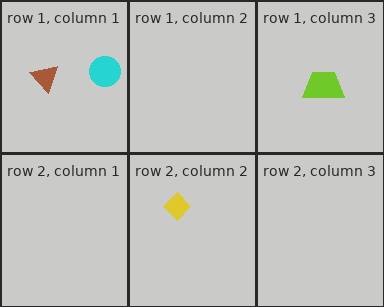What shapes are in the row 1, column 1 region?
The brown triangle, the cyan circle.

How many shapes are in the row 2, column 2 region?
1.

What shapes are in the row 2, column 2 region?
The yellow diamond.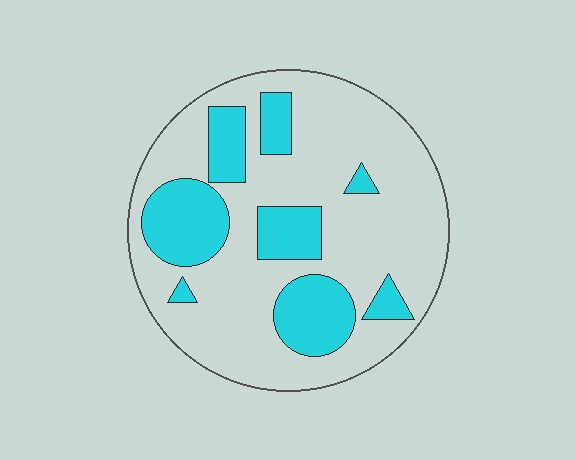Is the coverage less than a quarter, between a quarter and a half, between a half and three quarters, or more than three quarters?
Between a quarter and a half.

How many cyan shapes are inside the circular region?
8.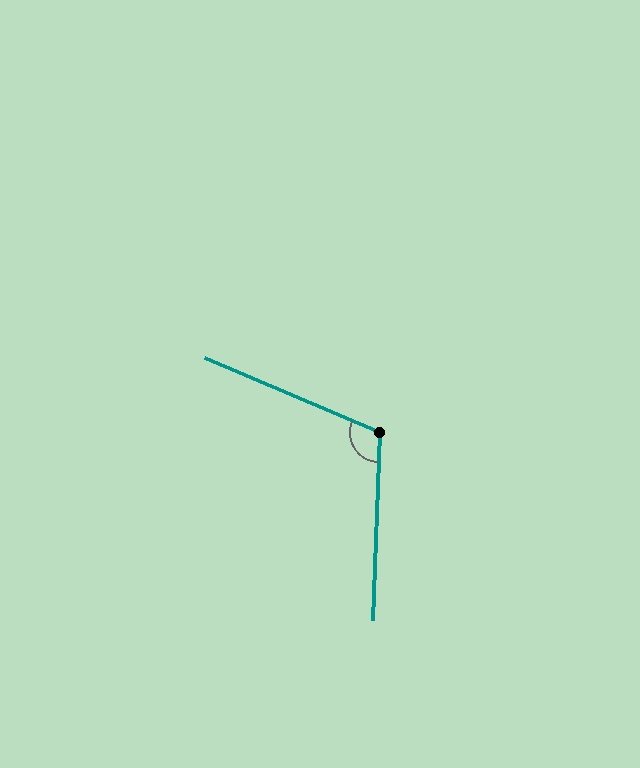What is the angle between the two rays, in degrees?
Approximately 111 degrees.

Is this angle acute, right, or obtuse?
It is obtuse.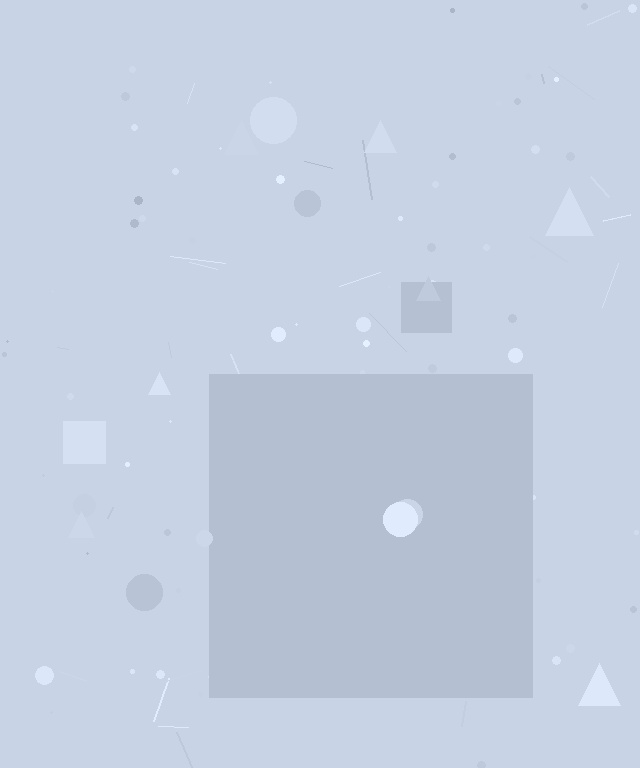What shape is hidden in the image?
A square is hidden in the image.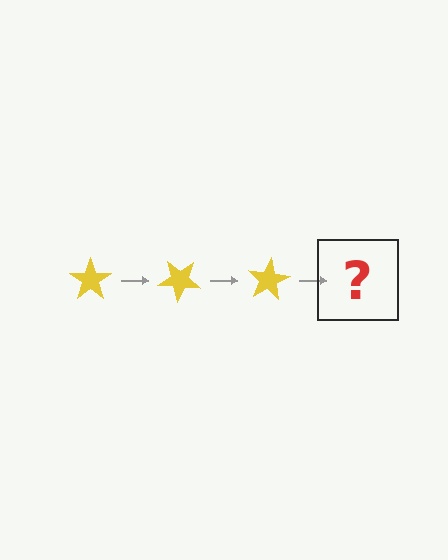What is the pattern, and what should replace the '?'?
The pattern is that the star rotates 40 degrees each step. The '?' should be a yellow star rotated 120 degrees.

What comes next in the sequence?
The next element should be a yellow star rotated 120 degrees.